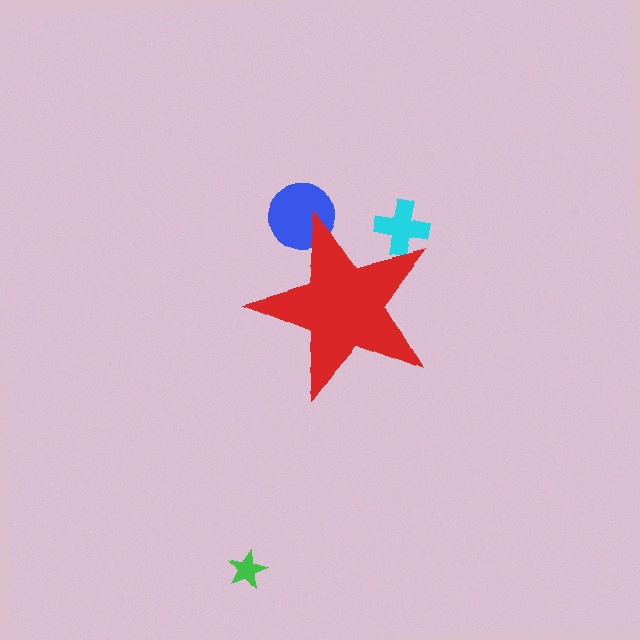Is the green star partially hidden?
No, the green star is fully visible.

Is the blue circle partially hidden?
Yes, the blue circle is partially hidden behind the red star.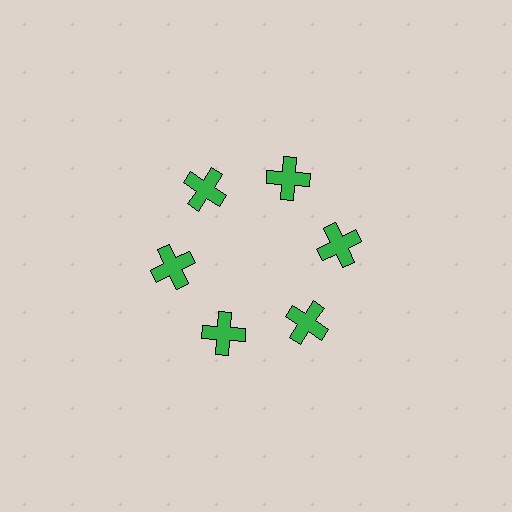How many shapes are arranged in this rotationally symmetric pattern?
There are 6 shapes, arranged in 6 groups of 1.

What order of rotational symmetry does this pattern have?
This pattern has 6-fold rotational symmetry.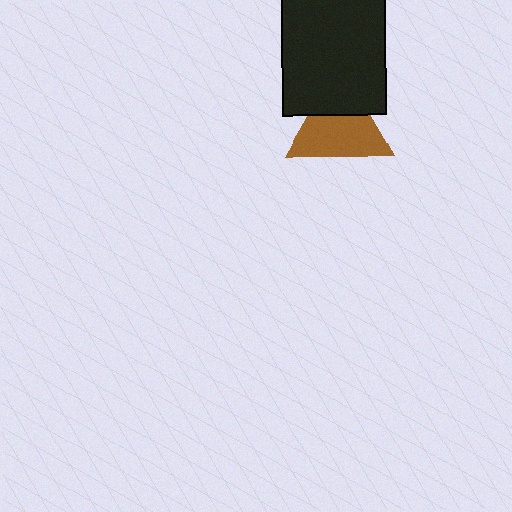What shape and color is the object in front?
The object in front is a black rectangle.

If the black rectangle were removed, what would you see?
You would see the complete brown triangle.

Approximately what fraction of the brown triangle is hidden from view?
Roughly 33% of the brown triangle is hidden behind the black rectangle.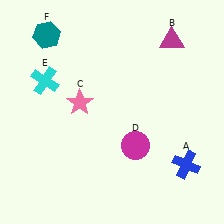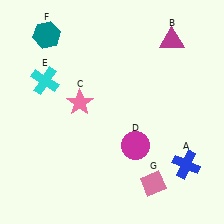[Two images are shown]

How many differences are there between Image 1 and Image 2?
There is 1 difference between the two images.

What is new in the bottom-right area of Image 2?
A pink diamond (G) was added in the bottom-right area of Image 2.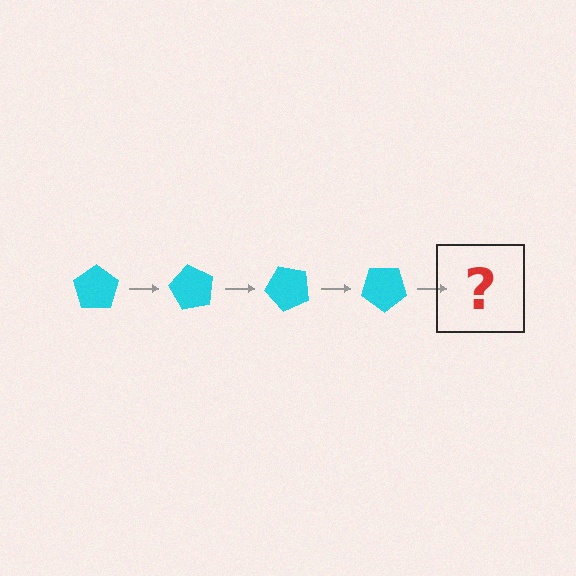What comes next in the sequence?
The next element should be a cyan pentagon rotated 240 degrees.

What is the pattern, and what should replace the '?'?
The pattern is that the pentagon rotates 60 degrees each step. The '?' should be a cyan pentagon rotated 240 degrees.